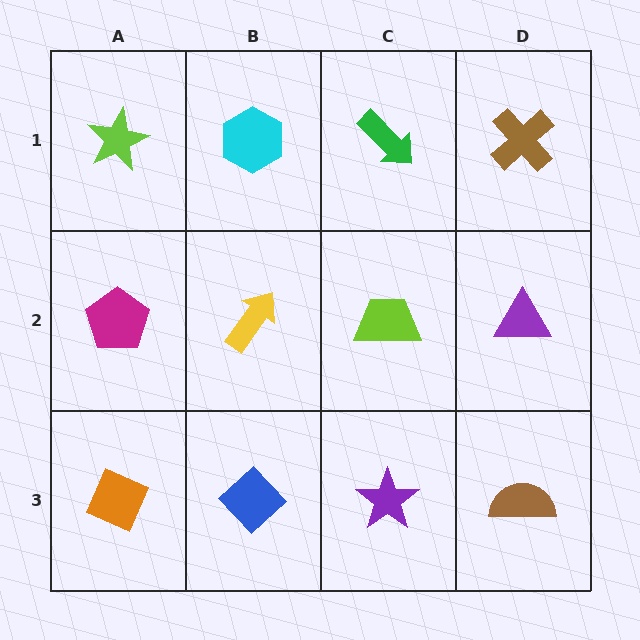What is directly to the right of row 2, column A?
A yellow arrow.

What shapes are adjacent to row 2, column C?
A green arrow (row 1, column C), a purple star (row 3, column C), a yellow arrow (row 2, column B), a purple triangle (row 2, column D).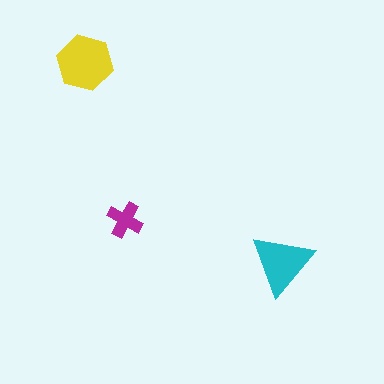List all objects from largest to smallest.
The yellow hexagon, the cyan triangle, the magenta cross.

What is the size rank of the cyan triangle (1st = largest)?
2nd.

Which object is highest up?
The yellow hexagon is topmost.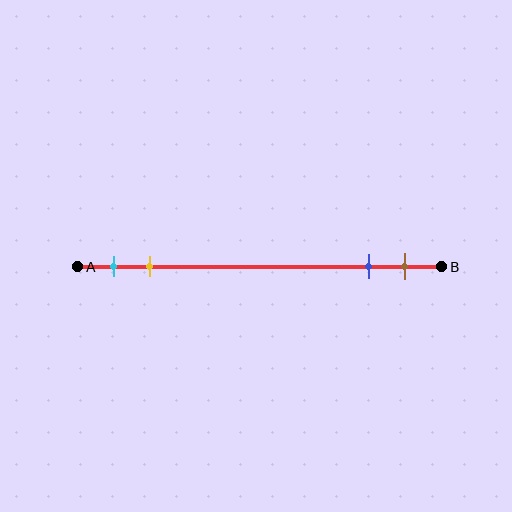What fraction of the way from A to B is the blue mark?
The blue mark is approximately 80% (0.8) of the way from A to B.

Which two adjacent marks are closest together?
The blue and brown marks are the closest adjacent pair.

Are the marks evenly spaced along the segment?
No, the marks are not evenly spaced.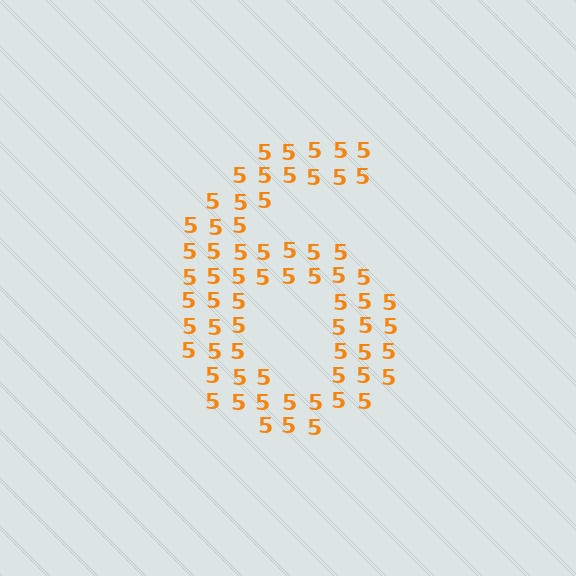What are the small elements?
The small elements are digit 5's.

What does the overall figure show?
The overall figure shows the digit 6.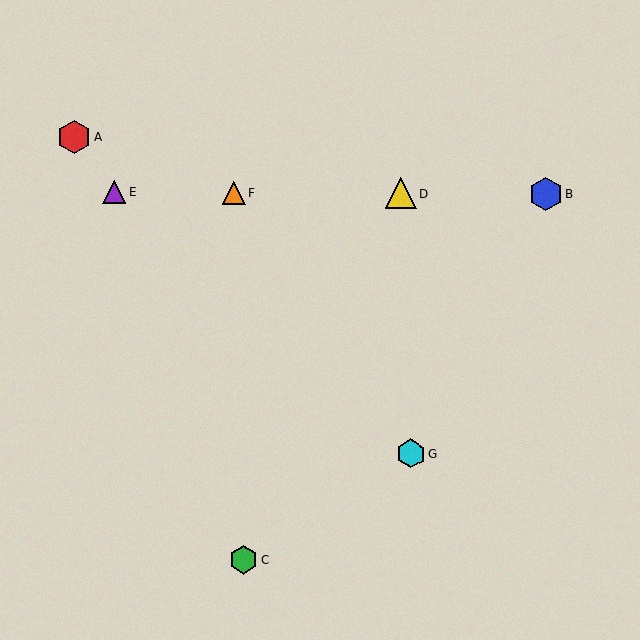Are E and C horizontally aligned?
No, E is at y≈192 and C is at y≈559.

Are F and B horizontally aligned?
Yes, both are at y≈193.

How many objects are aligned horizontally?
4 objects (B, D, E, F) are aligned horizontally.